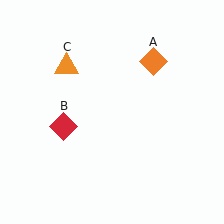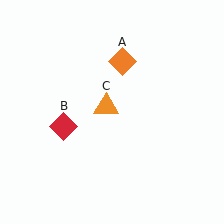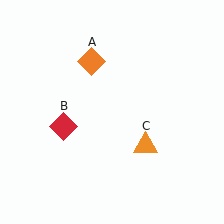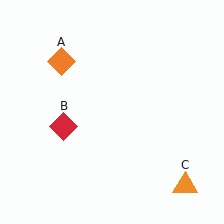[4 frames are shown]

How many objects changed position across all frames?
2 objects changed position: orange diamond (object A), orange triangle (object C).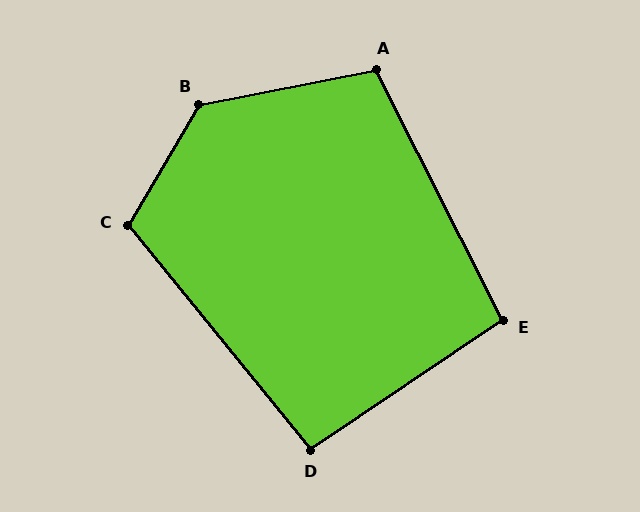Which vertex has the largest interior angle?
B, at approximately 131 degrees.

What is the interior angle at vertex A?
Approximately 106 degrees (obtuse).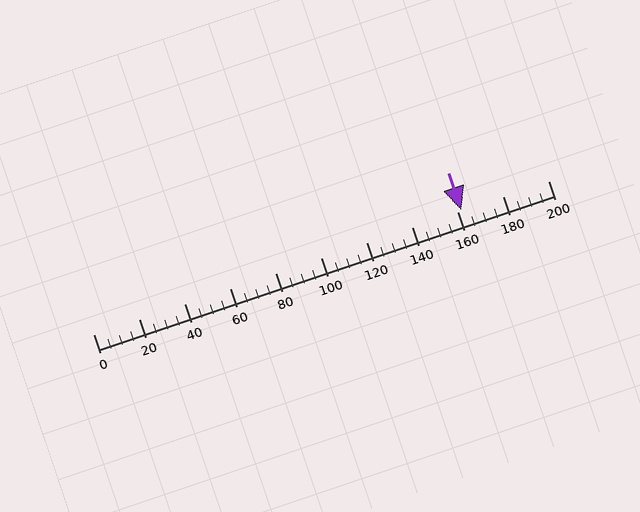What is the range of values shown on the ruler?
The ruler shows values from 0 to 200.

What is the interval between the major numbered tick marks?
The major tick marks are spaced 20 units apart.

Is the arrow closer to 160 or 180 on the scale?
The arrow is closer to 160.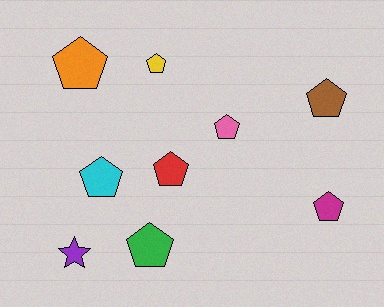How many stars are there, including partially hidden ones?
There is 1 star.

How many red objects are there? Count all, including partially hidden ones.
There is 1 red object.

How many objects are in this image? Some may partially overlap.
There are 9 objects.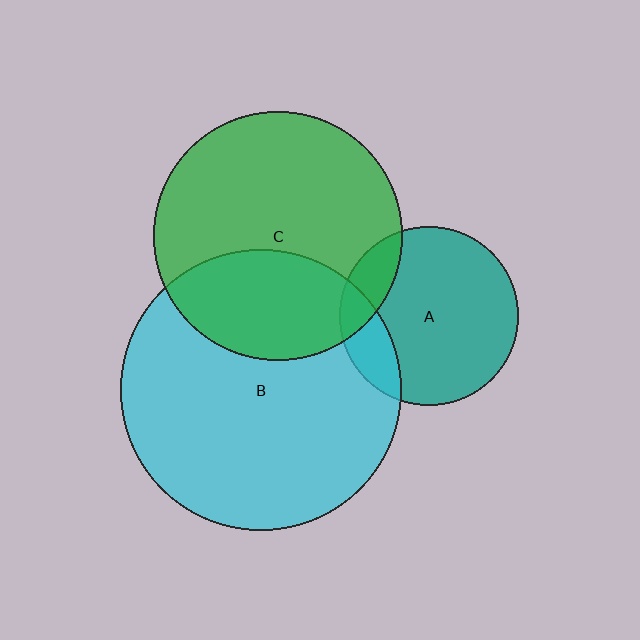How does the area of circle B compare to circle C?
Approximately 1.3 times.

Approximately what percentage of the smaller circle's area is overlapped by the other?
Approximately 15%.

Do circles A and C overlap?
Yes.